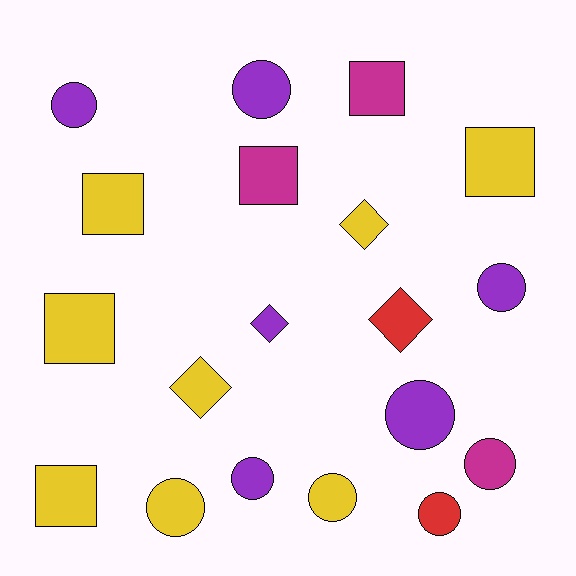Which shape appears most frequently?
Circle, with 9 objects.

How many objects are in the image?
There are 19 objects.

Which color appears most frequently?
Yellow, with 8 objects.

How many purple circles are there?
There are 5 purple circles.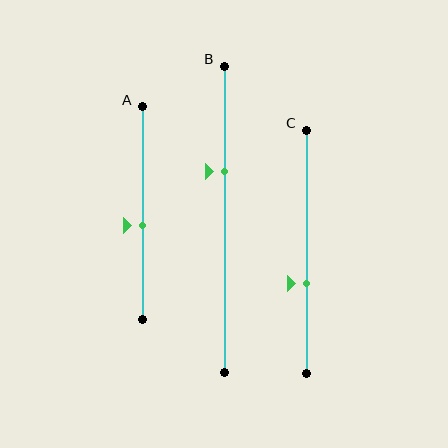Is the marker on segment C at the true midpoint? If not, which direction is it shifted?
No, the marker on segment C is shifted downward by about 13% of the segment length.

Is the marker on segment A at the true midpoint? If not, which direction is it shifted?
No, the marker on segment A is shifted downward by about 6% of the segment length.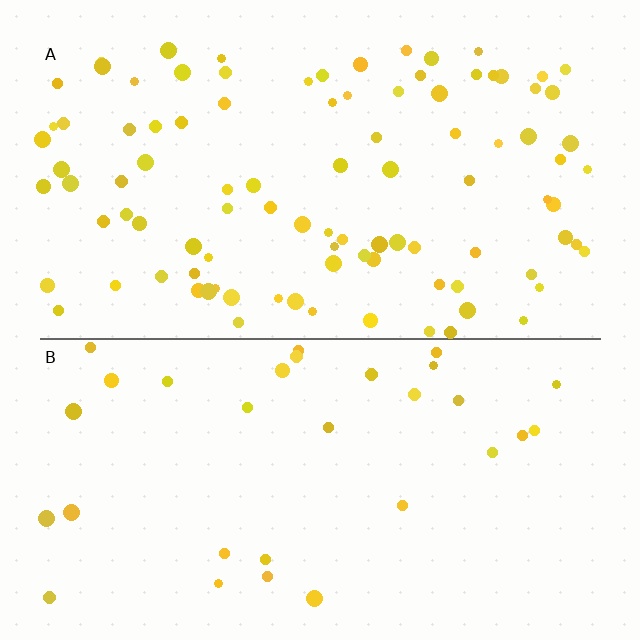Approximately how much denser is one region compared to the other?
Approximately 3.1× — region A over region B.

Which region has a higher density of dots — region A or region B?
A (the top).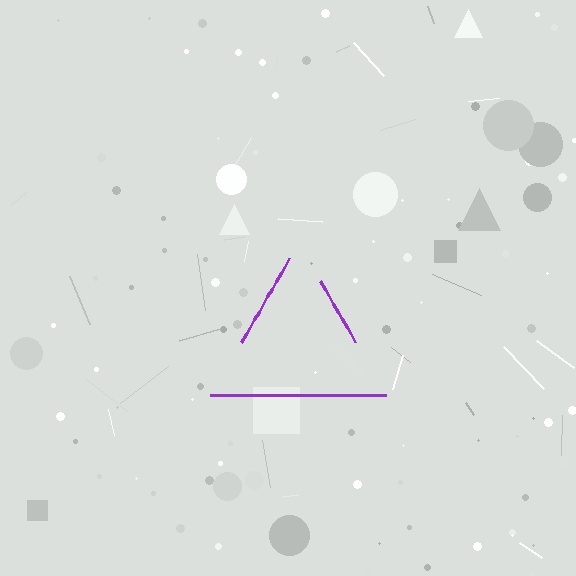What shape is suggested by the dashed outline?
The dashed outline suggests a triangle.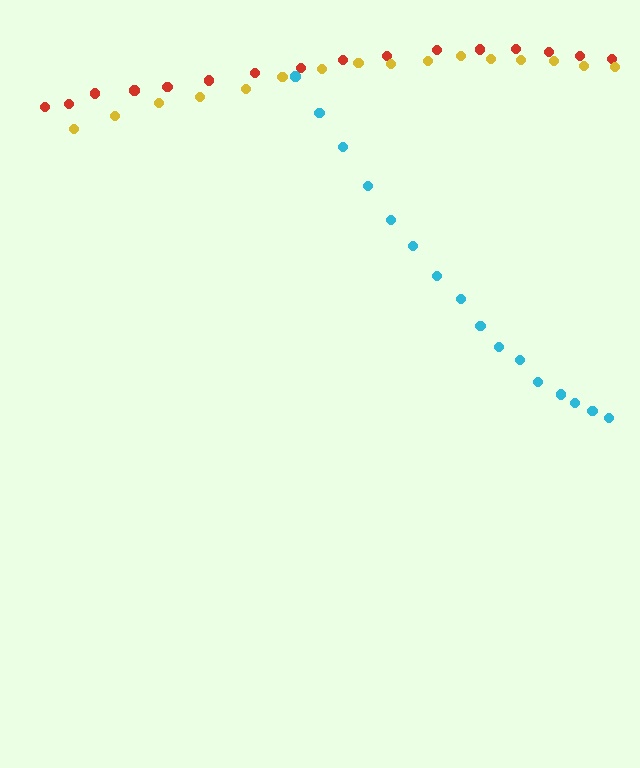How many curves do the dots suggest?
There are 3 distinct paths.